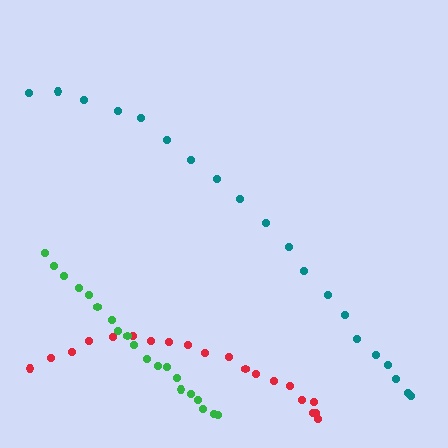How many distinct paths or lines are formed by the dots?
There are 3 distinct paths.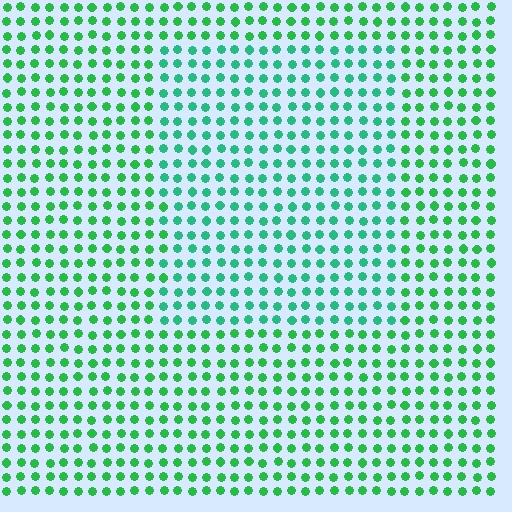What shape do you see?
I see a rectangle.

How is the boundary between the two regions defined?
The boundary is defined purely by a slight shift in hue (about 25 degrees). Spacing, size, and orientation are identical on both sides.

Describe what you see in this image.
The image is filled with small green elements in a uniform arrangement. A rectangle-shaped region is visible where the elements are tinted to a slightly different hue, forming a subtle color boundary.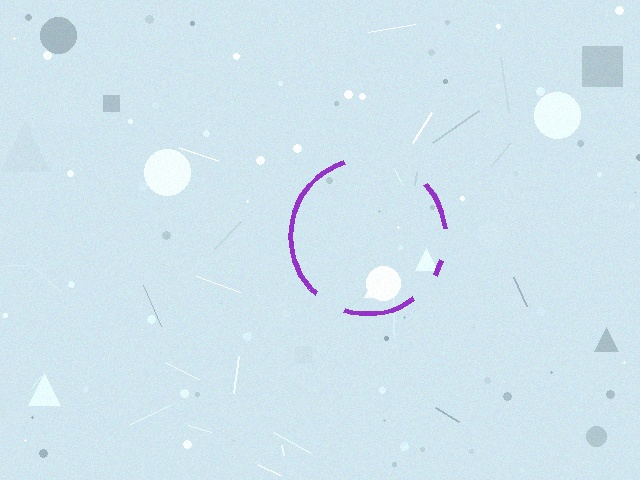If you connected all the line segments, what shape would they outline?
They would outline a circle.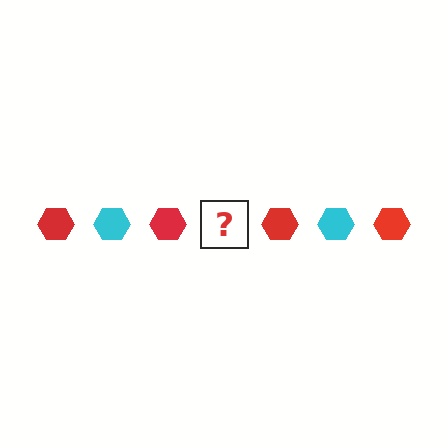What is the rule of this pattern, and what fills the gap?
The rule is that the pattern cycles through red, cyan hexagons. The gap should be filled with a cyan hexagon.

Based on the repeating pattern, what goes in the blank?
The blank should be a cyan hexagon.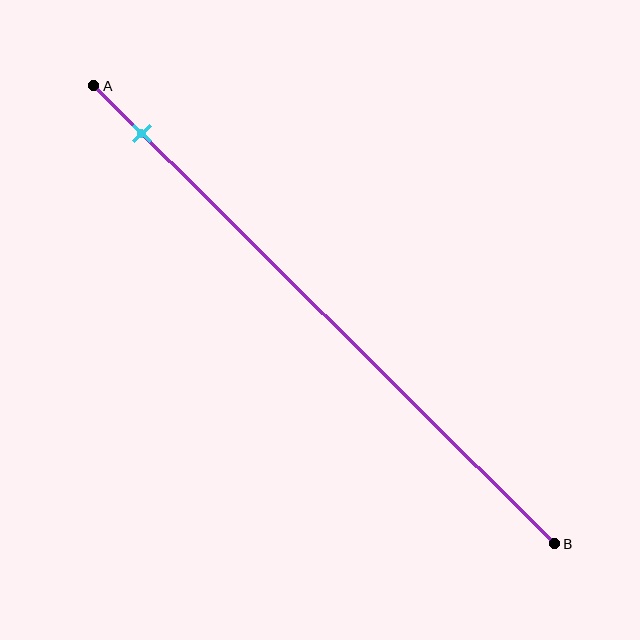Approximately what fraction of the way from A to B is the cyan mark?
The cyan mark is approximately 10% of the way from A to B.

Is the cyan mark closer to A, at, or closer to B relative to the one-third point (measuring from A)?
The cyan mark is closer to point A than the one-third point of segment AB.